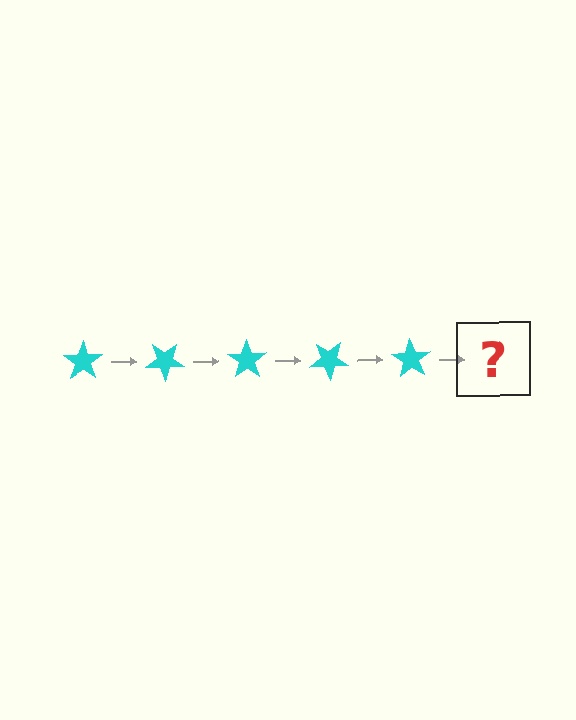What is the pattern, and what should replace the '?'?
The pattern is that the star rotates 35 degrees each step. The '?' should be a cyan star rotated 175 degrees.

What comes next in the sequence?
The next element should be a cyan star rotated 175 degrees.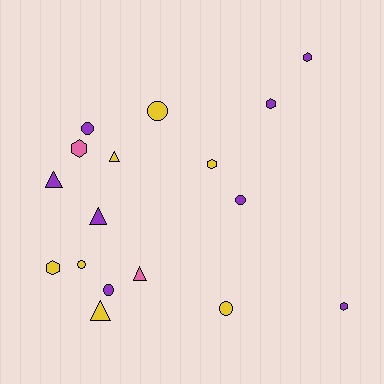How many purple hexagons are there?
There are 3 purple hexagons.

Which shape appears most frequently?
Circle, with 6 objects.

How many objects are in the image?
There are 17 objects.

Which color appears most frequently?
Purple, with 8 objects.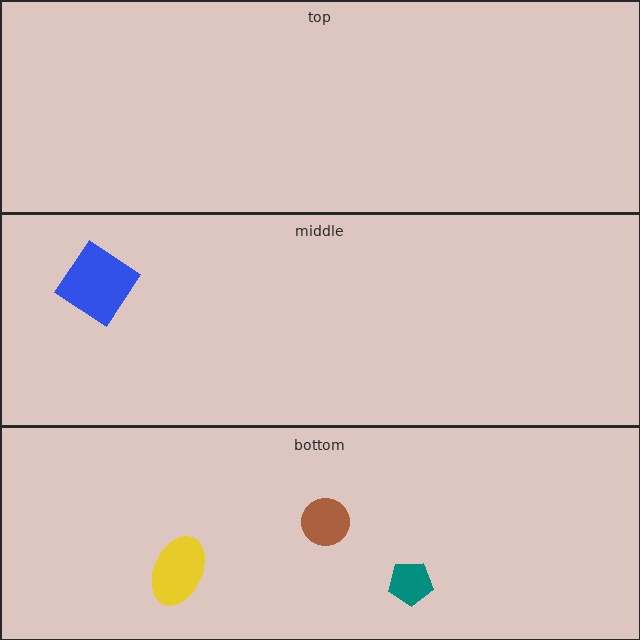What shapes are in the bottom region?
The brown circle, the yellow ellipse, the teal pentagon.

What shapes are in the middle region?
The blue diamond.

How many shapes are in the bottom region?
3.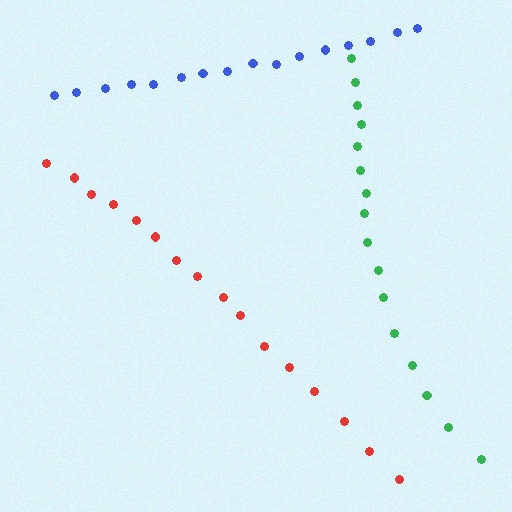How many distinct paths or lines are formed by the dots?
There are 3 distinct paths.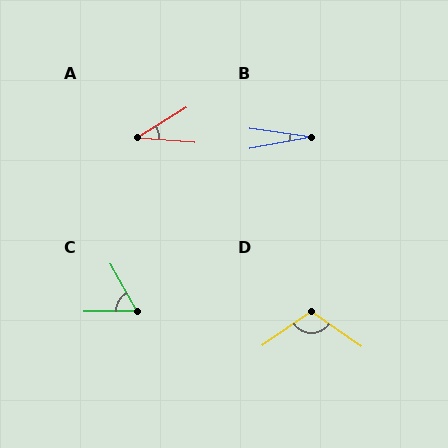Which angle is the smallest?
B, at approximately 18 degrees.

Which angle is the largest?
D, at approximately 110 degrees.